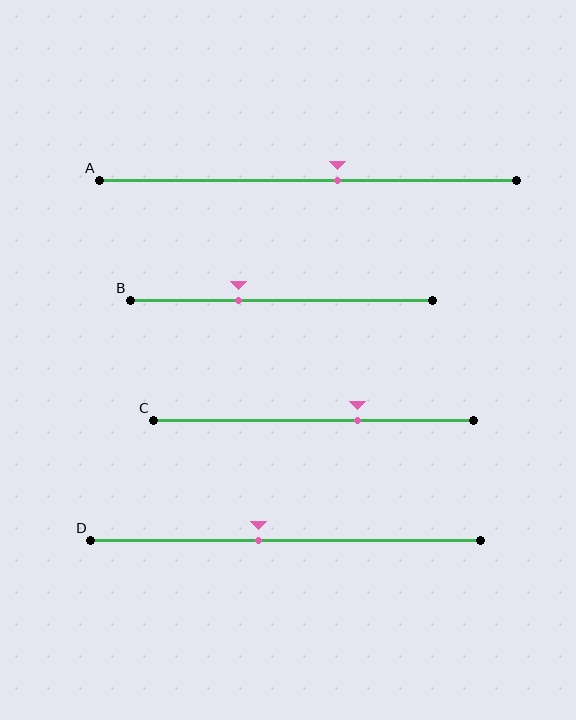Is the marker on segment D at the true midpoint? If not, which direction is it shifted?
No, the marker on segment D is shifted to the left by about 7% of the segment length.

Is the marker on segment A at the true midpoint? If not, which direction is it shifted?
No, the marker on segment A is shifted to the right by about 7% of the segment length.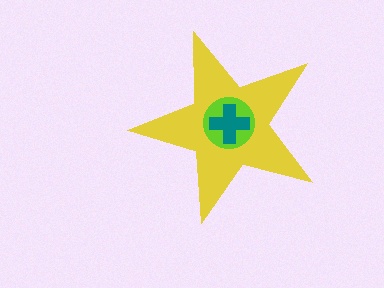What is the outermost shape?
The yellow star.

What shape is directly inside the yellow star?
The lime circle.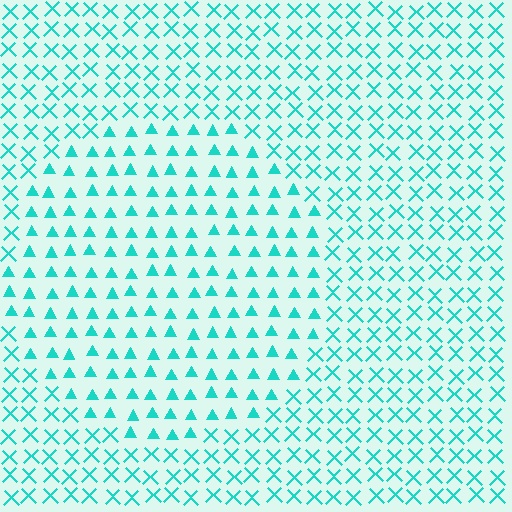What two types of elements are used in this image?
The image uses triangles inside the circle region and X marks outside it.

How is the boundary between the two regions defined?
The boundary is defined by a change in element shape: triangles inside vs. X marks outside. All elements share the same color and spacing.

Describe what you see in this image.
The image is filled with small cyan elements arranged in a uniform grid. A circle-shaped region contains triangles, while the surrounding area contains X marks. The boundary is defined purely by the change in element shape.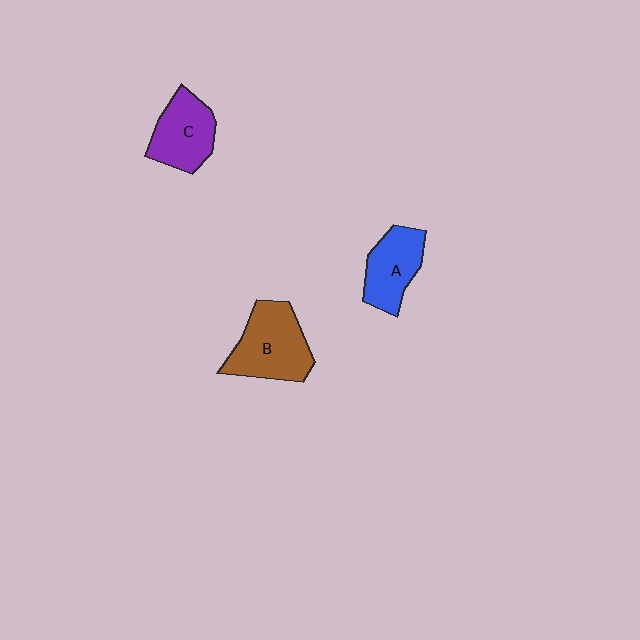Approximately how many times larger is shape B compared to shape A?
Approximately 1.4 times.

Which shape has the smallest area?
Shape A (blue).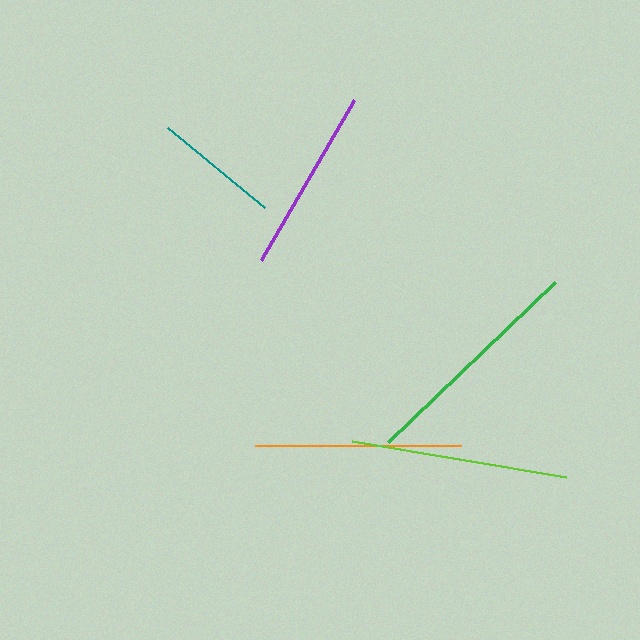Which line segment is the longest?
The green line is the longest at approximately 231 pixels.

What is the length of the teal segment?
The teal segment is approximately 126 pixels long.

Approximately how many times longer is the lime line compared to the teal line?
The lime line is approximately 1.7 times the length of the teal line.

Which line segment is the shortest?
The teal line is the shortest at approximately 126 pixels.